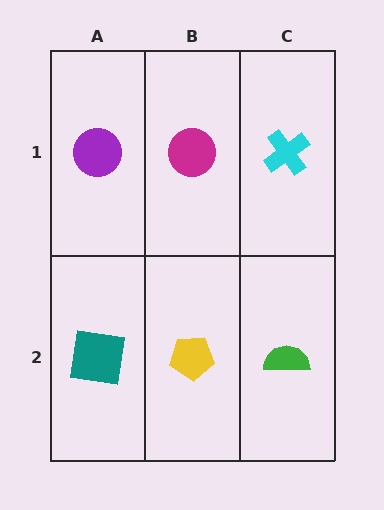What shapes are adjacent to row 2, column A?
A purple circle (row 1, column A), a yellow pentagon (row 2, column B).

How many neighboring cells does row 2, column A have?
2.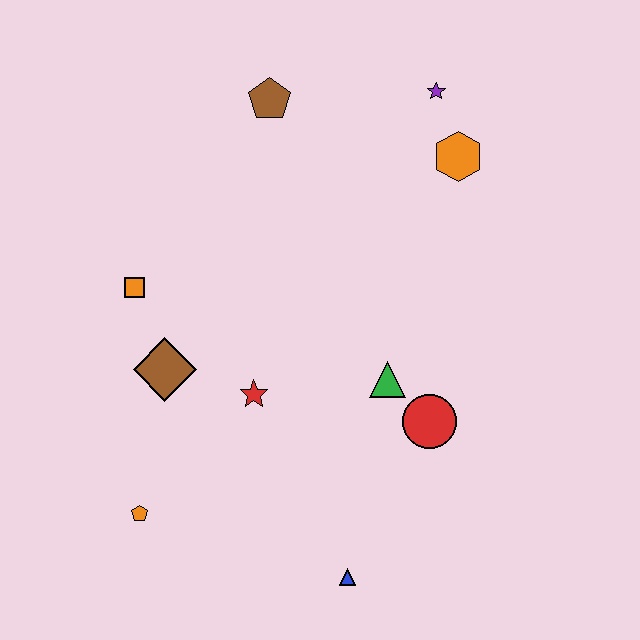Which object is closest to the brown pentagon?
The purple star is closest to the brown pentagon.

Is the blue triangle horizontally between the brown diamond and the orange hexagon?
Yes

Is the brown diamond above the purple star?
No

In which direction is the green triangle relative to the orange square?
The green triangle is to the right of the orange square.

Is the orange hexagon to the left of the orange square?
No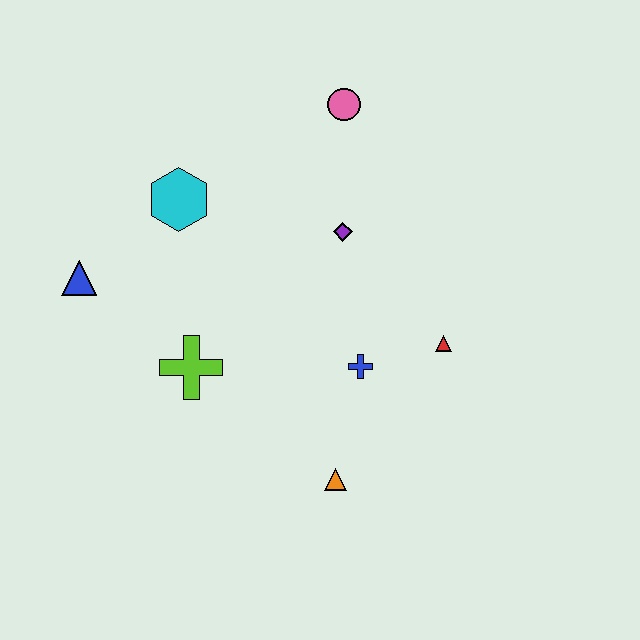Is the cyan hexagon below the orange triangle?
No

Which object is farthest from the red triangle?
The blue triangle is farthest from the red triangle.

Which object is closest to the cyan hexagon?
The blue triangle is closest to the cyan hexagon.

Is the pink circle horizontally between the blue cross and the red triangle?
No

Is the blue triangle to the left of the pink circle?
Yes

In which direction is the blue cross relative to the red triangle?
The blue cross is to the left of the red triangle.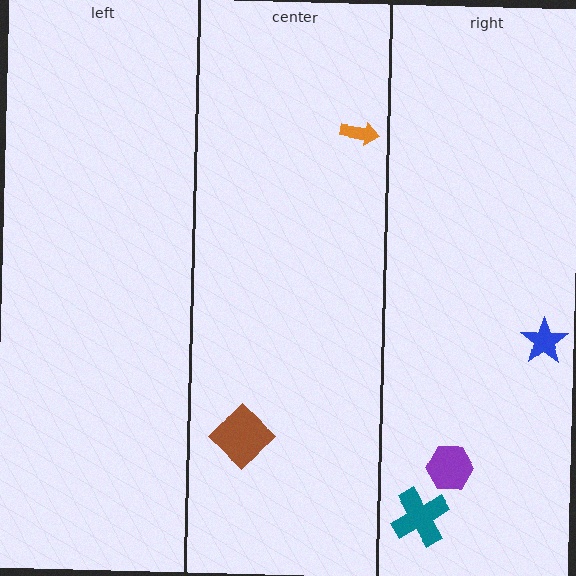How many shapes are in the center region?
2.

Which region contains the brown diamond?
The center region.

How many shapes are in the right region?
3.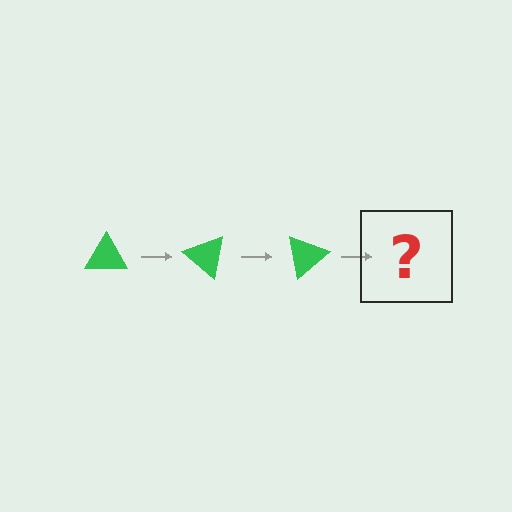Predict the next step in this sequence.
The next step is a green triangle rotated 120 degrees.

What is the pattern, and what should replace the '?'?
The pattern is that the triangle rotates 40 degrees each step. The '?' should be a green triangle rotated 120 degrees.